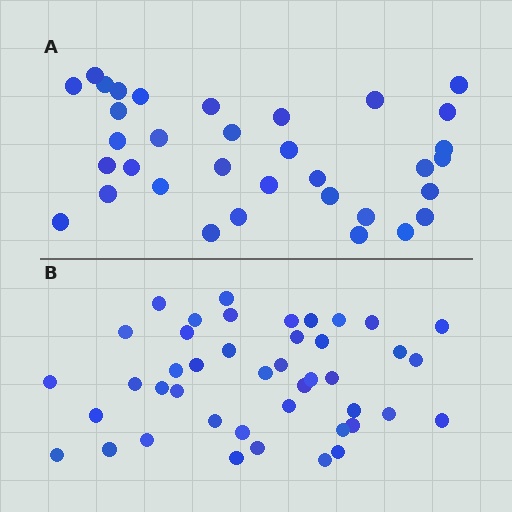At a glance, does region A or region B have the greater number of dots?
Region B (the bottom region) has more dots.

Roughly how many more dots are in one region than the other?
Region B has roughly 8 or so more dots than region A.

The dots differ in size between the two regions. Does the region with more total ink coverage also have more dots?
No. Region A has more total ink coverage because its dots are larger, but region B actually contains more individual dots. Total area can be misleading — the number of items is what matters here.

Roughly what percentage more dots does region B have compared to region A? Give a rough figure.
About 25% more.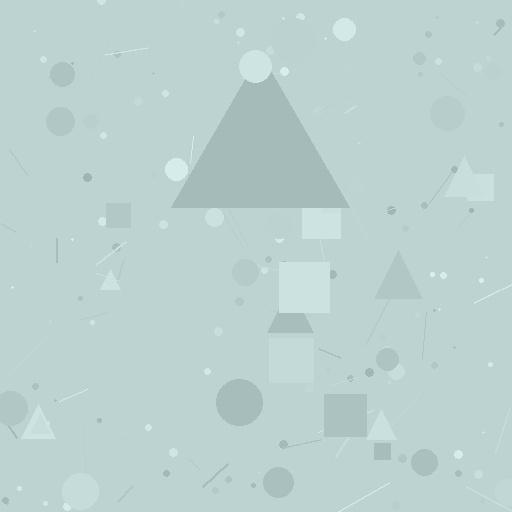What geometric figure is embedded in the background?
A triangle is embedded in the background.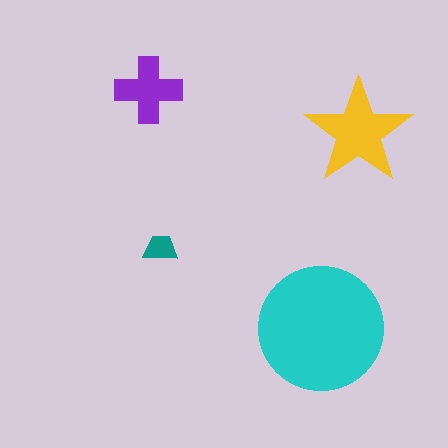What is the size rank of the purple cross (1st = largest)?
3rd.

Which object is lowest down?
The cyan circle is bottommost.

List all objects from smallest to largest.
The teal trapezoid, the purple cross, the yellow star, the cyan circle.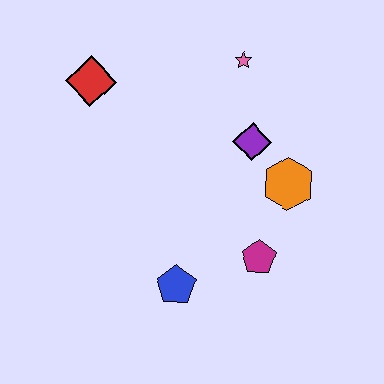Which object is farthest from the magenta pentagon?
The red diamond is farthest from the magenta pentagon.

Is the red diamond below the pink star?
Yes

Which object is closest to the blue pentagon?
The magenta pentagon is closest to the blue pentagon.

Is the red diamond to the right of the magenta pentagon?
No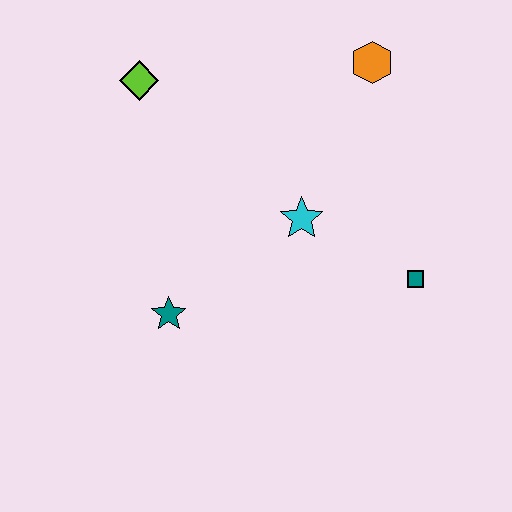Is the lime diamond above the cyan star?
Yes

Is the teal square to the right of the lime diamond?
Yes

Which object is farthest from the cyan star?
The lime diamond is farthest from the cyan star.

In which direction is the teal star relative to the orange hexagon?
The teal star is below the orange hexagon.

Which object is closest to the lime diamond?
The cyan star is closest to the lime diamond.